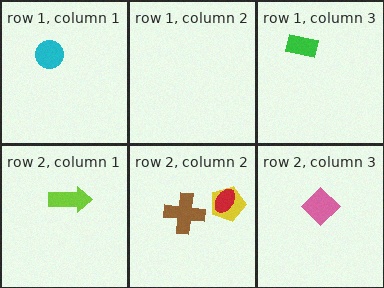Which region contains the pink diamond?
The row 2, column 3 region.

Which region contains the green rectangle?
The row 1, column 3 region.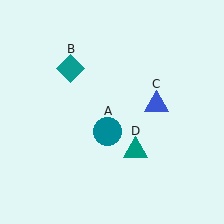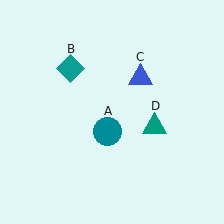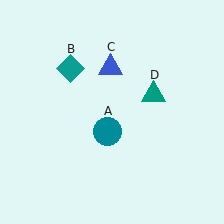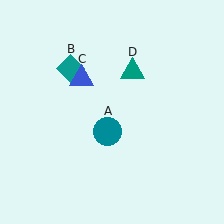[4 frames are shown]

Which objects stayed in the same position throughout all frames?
Teal circle (object A) and teal diamond (object B) remained stationary.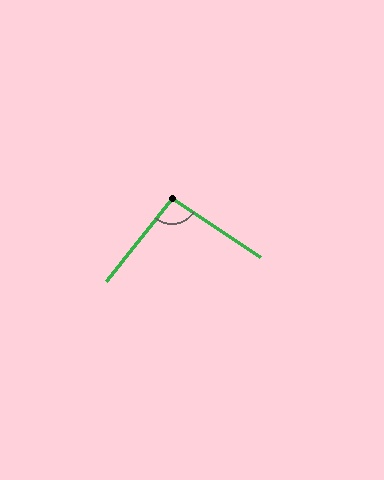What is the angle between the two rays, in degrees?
Approximately 95 degrees.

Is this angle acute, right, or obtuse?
It is approximately a right angle.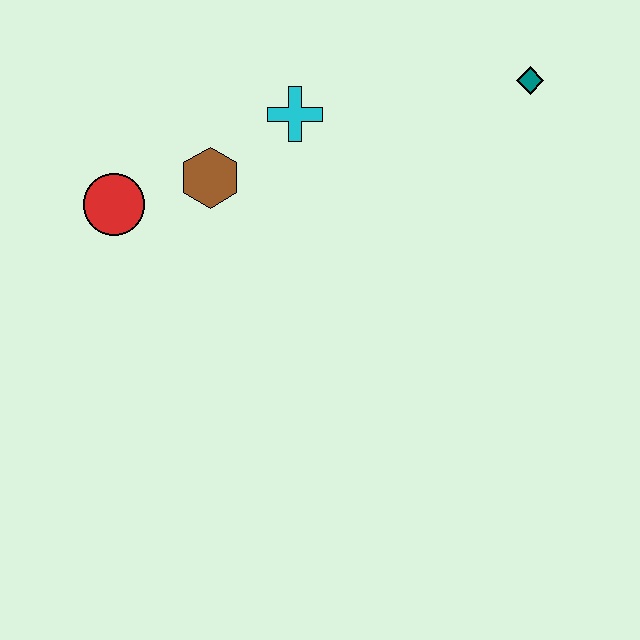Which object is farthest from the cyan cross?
The teal diamond is farthest from the cyan cross.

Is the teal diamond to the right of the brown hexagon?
Yes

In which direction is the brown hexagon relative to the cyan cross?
The brown hexagon is to the left of the cyan cross.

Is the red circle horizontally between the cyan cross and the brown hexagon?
No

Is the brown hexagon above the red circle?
Yes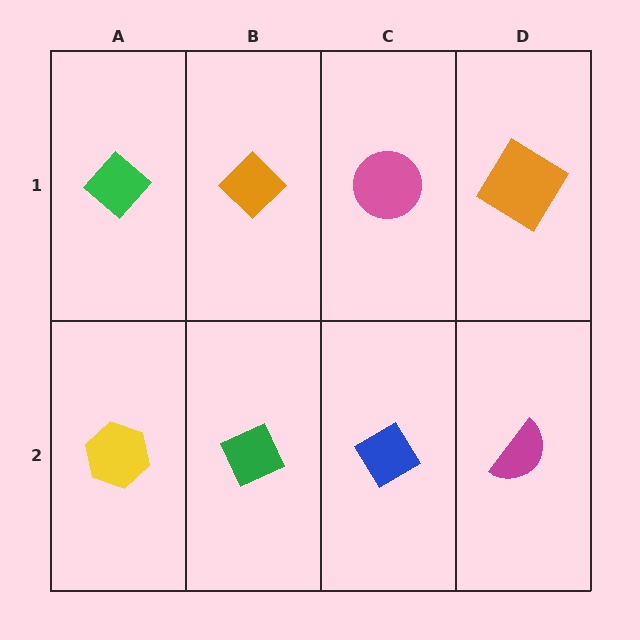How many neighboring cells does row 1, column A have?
2.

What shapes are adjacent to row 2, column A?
A green diamond (row 1, column A), a green diamond (row 2, column B).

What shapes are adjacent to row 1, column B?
A green diamond (row 2, column B), a green diamond (row 1, column A), a pink circle (row 1, column C).